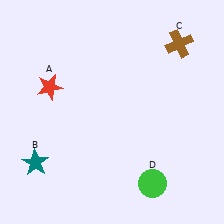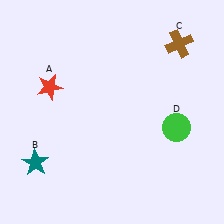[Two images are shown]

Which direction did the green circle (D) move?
The green circle (D) moved up.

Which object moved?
The green circle (D) moved up.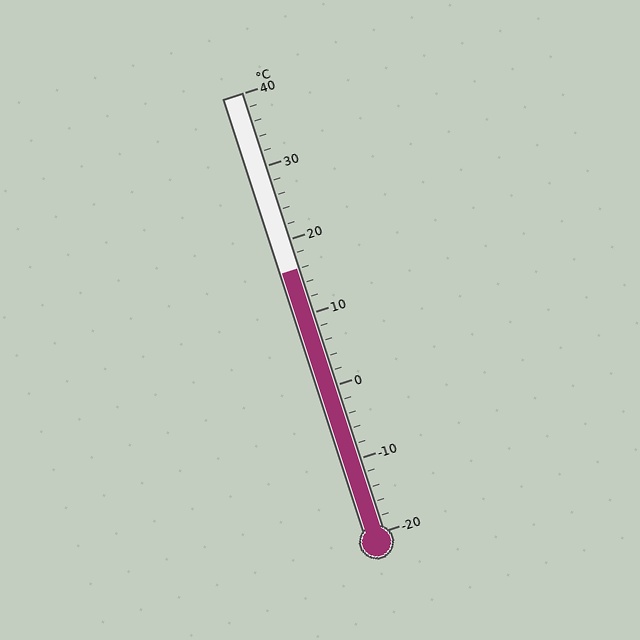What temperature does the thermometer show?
The thermometer shows approximately 16°C.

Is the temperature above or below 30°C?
The temperature is below 30°C.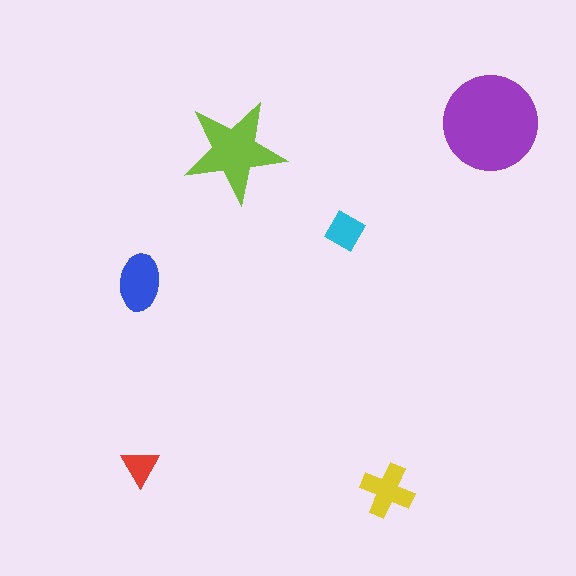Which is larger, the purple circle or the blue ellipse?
The purple circle.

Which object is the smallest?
The red triangle.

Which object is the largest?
The purple circle.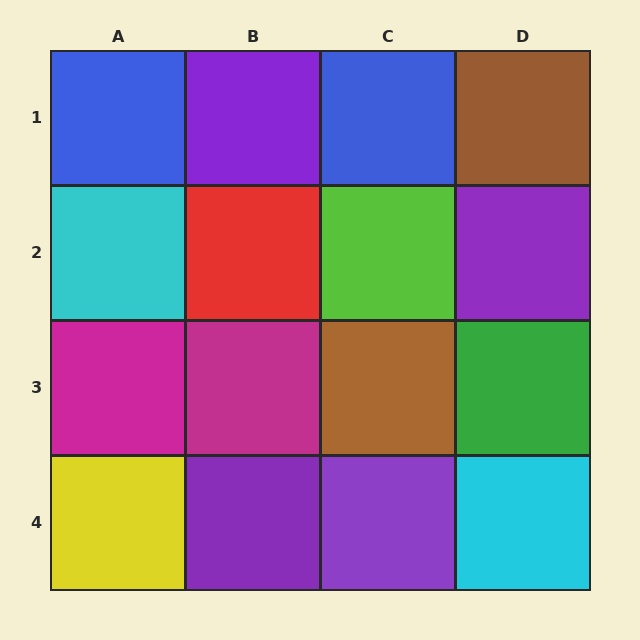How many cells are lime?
1 cell is lime.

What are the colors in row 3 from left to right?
Magenta, magenta, brown, green.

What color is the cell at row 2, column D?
Purple.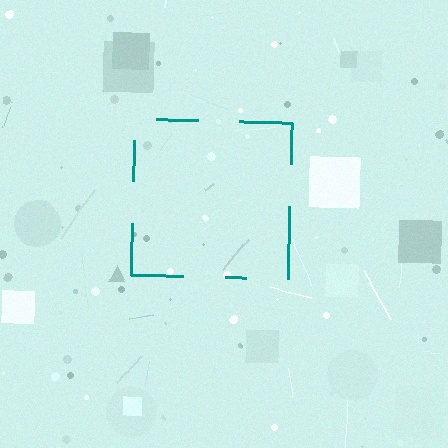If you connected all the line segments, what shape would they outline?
They would outline a square.